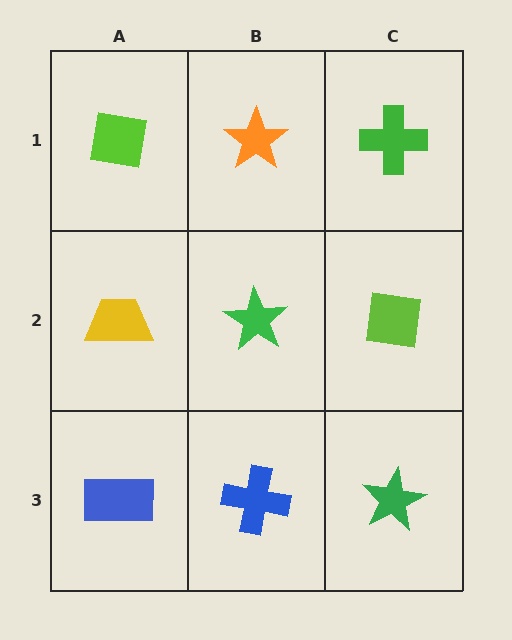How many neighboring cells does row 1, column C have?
2.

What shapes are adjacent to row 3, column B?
A green star (row 2, column B), a blue rectangle (row 3, column A), a green star (row 3, column C).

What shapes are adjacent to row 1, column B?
A green star (row 2, column B), a lime square (row 1, column A), a green cross (row 1, column C).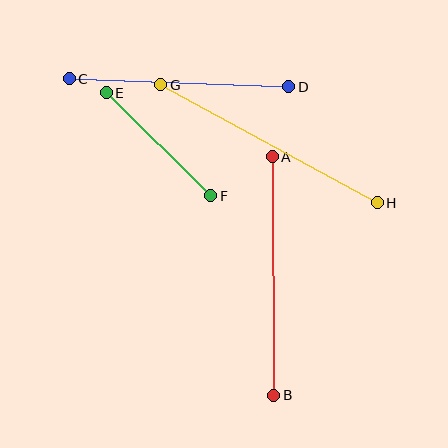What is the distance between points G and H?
The distance is approximately 247 pixels.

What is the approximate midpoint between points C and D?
The midpoint is at approximately (179, 83) pixels.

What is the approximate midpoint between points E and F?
The midpoint is at approximately (158, 144) pixels.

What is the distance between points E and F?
The distance is approximately 147 pixels.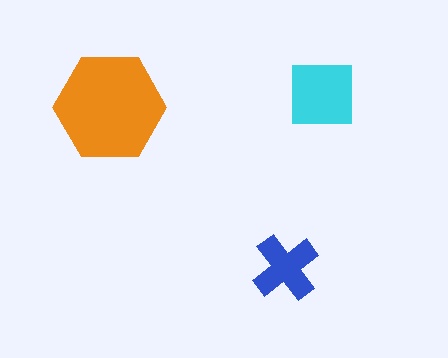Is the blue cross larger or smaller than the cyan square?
Smaller.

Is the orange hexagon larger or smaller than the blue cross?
Larger.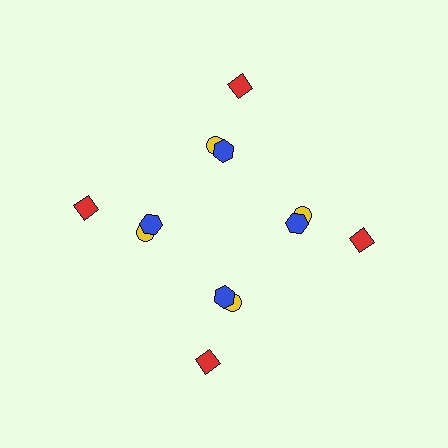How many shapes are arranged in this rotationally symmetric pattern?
There are 12 shapes, arranged in 4 groups of 3.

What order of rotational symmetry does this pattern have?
This pattern has 4-fold rotational symmetry.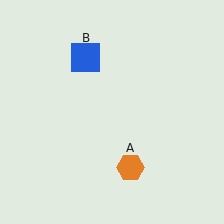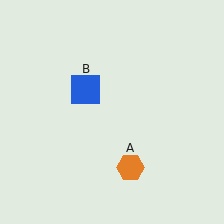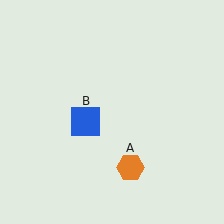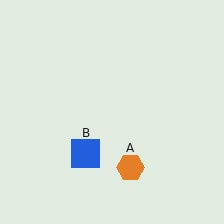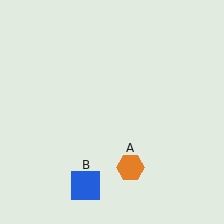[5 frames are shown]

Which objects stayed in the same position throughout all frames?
Orange hexagon (object A) remained stationary.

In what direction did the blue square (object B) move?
The blue square (object B) moved down.